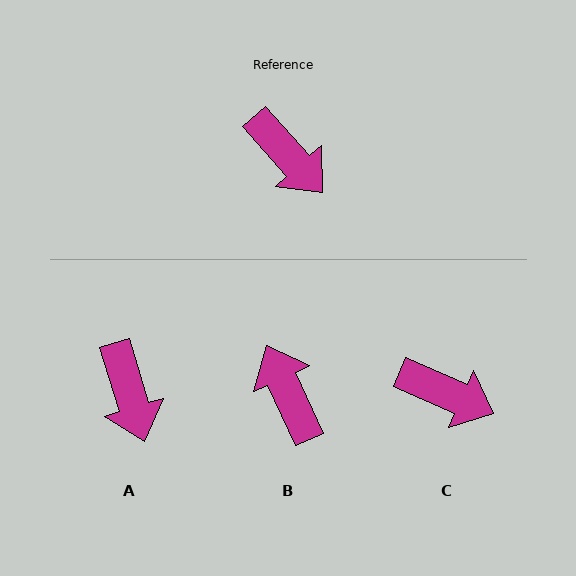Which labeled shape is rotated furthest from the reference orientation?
B, about 163 degrees away.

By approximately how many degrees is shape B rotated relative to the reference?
Approximately 163 degrees counter-clockwise.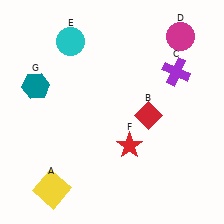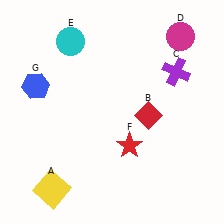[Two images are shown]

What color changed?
The hexagon (G) changed from teal in Image 1 to blue in Image 2.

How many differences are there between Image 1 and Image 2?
There is 1 difference between the two images.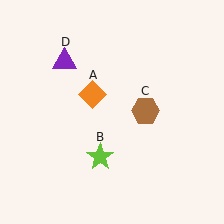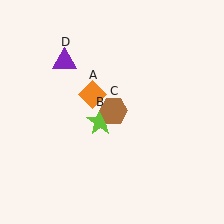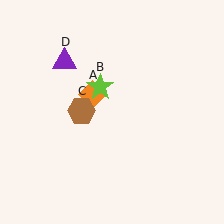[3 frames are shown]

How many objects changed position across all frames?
2 objects changed position: lime star (object B), brown hexagon (object C).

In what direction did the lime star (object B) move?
The lime star (object B) moved up.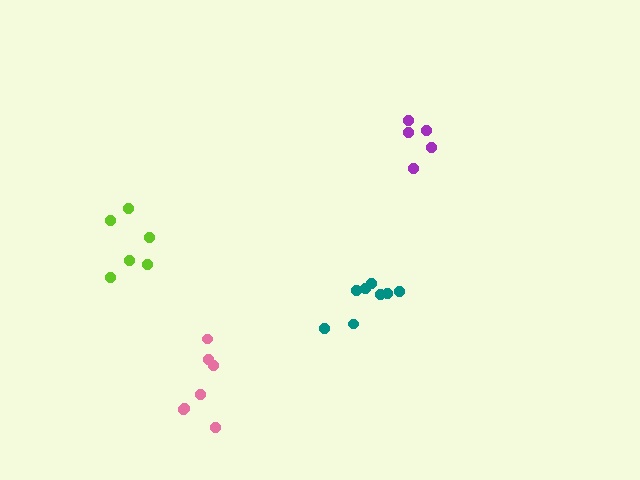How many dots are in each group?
Group 1: 6 dots, Group 2: 7 dots, Group 3: 5 dots, Group 4: 8 dots (26 total).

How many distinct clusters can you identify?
There are 4 distinct clusters.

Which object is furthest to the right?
The purple cluster is rightmost.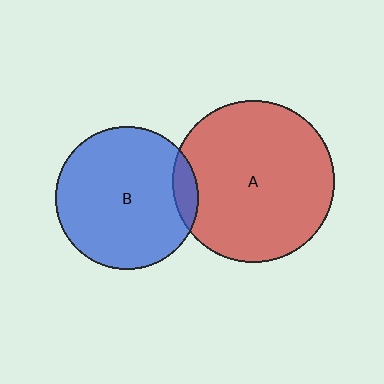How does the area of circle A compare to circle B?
Approximately 1.3 times.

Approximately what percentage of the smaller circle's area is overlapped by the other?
Approximately 10%.